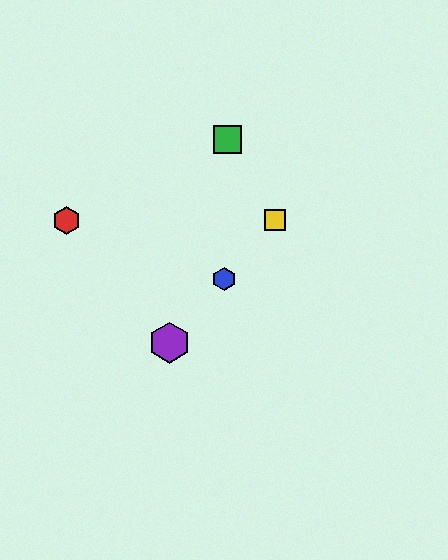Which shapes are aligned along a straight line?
The blue hexagon, the yellow square, the purple hexagon are aligned along a straight line.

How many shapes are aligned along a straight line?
3 shapes (the blue hexagon, the yellow square, the purple hexagon) are aligned along a straight line.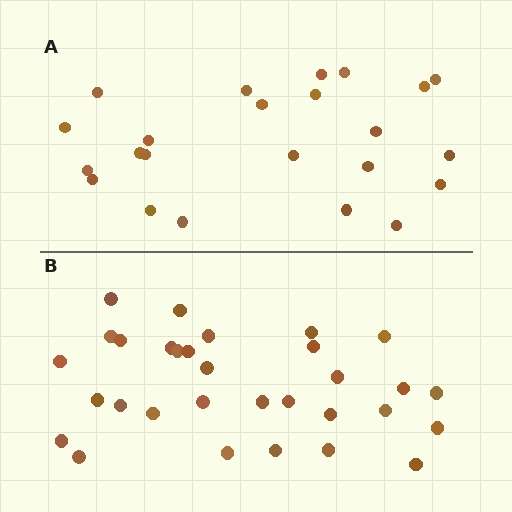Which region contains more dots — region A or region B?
Region B (the bottom region) has more dots.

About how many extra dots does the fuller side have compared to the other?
Region B has roughly 8 or so more dots than region A.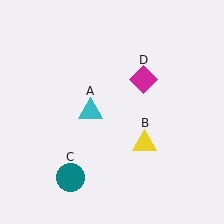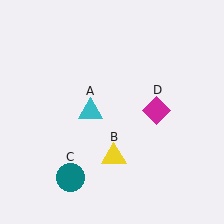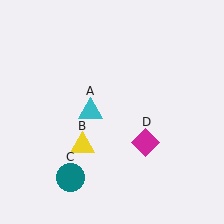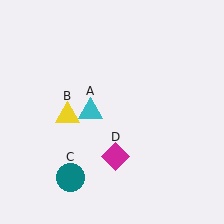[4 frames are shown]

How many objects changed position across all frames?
2 objects changed position: yellow triangle (object B), magenta diamond (object D).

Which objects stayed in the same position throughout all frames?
Cyan triangle (object A) and teal circle (object C) remained stationary.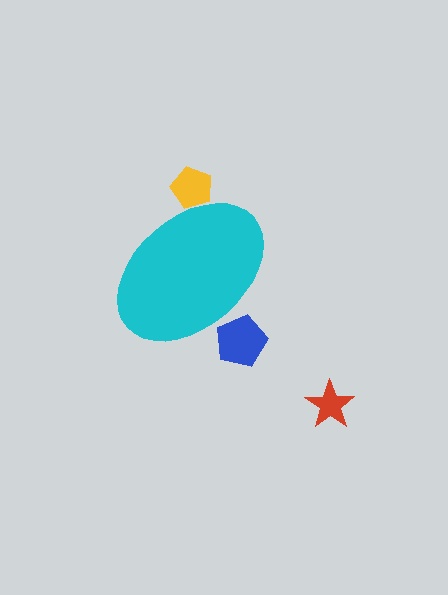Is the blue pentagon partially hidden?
Yes, the blue pentagon is partially hidden behind the cyan ellipse.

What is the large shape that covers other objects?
A cyan ellipse.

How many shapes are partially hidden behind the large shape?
2 shapes are partially hidden.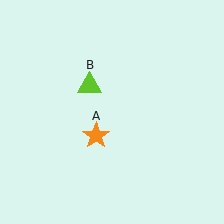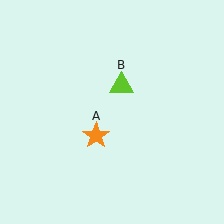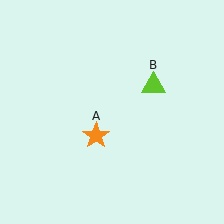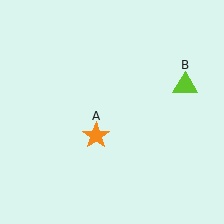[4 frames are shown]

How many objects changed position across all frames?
1 object changed position: lime triangle (object B).